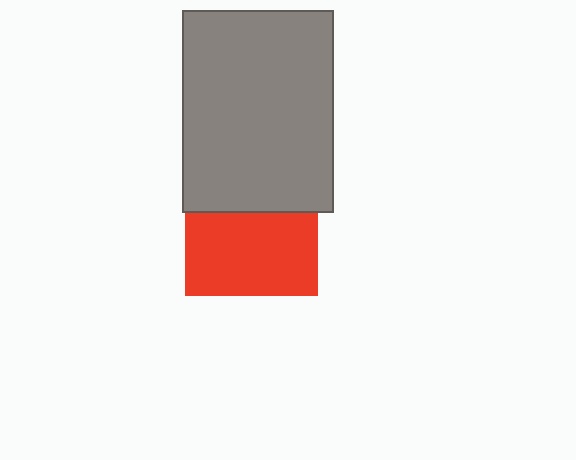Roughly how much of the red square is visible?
About half of it is visible (roughly 62%).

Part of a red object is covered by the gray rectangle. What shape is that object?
It is a square.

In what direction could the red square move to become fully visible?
The red square could move down. That would shift it out from behind the gray rectangle entirely.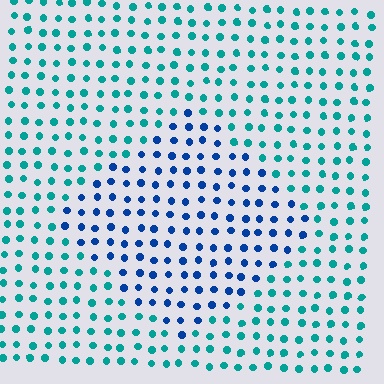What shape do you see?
I see a diamond.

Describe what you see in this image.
The image is filled with small teal elements in a uniform arrangement. A diamond-shaped region is visible where the elements are tinted to a slightly different hue, forming a subtle color boundary.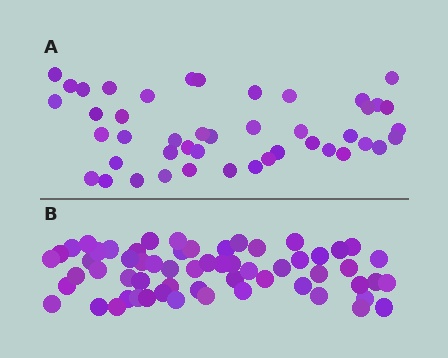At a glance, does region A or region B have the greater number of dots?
Region B (the bottom region) has more dots.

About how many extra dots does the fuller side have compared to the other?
Region B has approximately 15 more dots than region A.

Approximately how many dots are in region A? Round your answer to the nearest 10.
About 40 dots. (The exact count is 45, which rounds to 40.)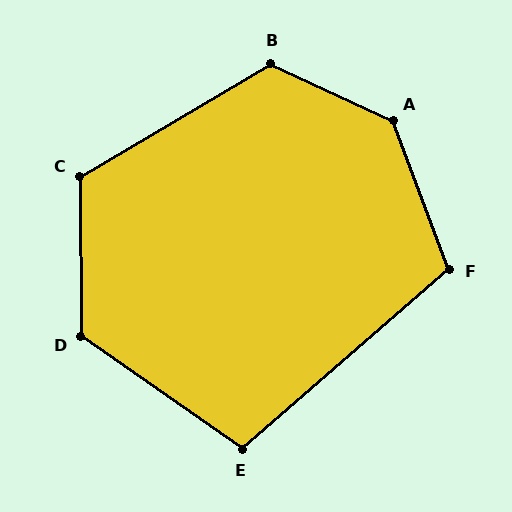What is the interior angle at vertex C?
Approximately 120 degrees (obtuse).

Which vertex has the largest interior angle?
A, at approximately 135 degrees.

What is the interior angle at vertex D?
Approximately 125 degrees (obtuse).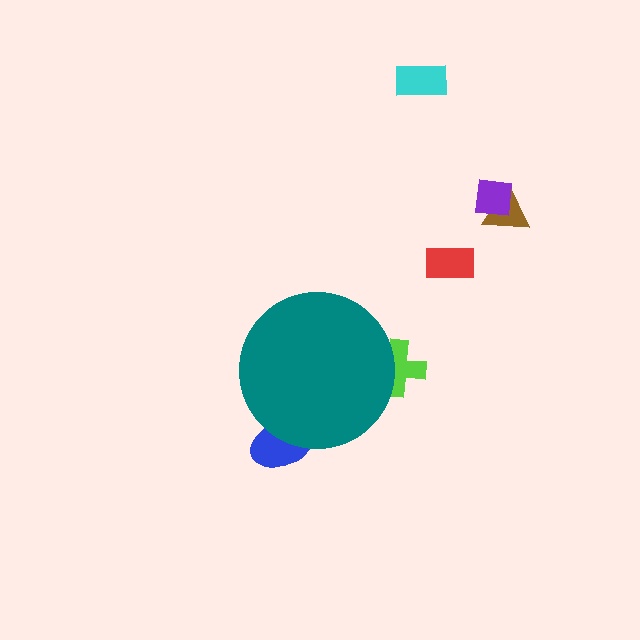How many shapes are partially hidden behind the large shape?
2 shapes are partially hidden.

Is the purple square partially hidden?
No, the purple square is fully visible.